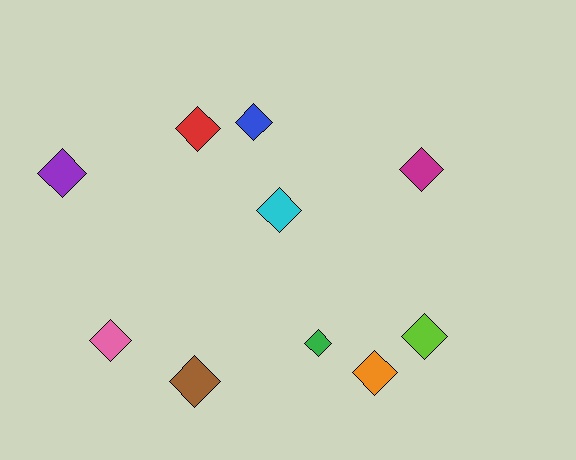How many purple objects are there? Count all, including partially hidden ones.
There is 1 purple object.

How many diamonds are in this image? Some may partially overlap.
There are 10 diamonds.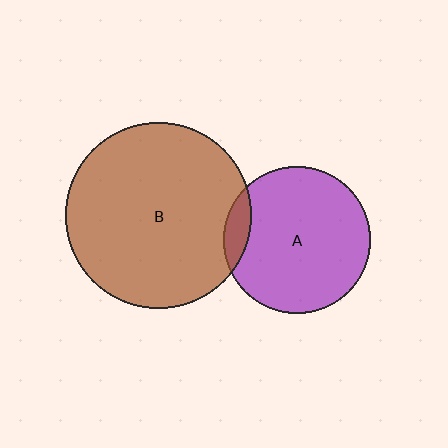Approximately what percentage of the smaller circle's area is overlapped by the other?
Approximately 10%.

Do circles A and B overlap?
Yes.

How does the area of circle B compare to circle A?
Approximately 1.6 times.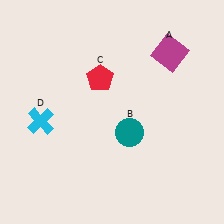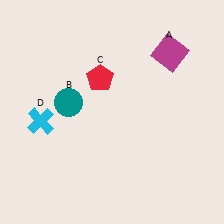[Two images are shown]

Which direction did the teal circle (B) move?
The teal circle (B) moved left.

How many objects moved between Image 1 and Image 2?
1 object moved between the two images.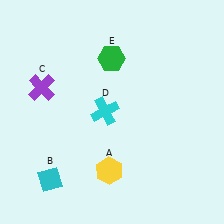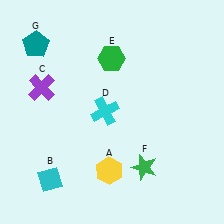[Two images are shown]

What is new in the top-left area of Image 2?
A teal pentagon (G) was added in the top-left area of Image 2.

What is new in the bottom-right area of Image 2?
A green star (F) was added in the bottom-right area of Image 2.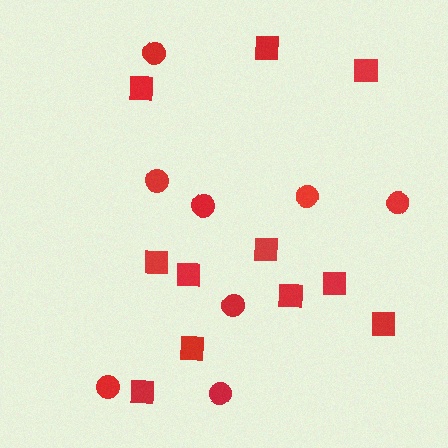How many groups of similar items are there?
There are 2 groups: one group of squares (11) and one group of circles (8).